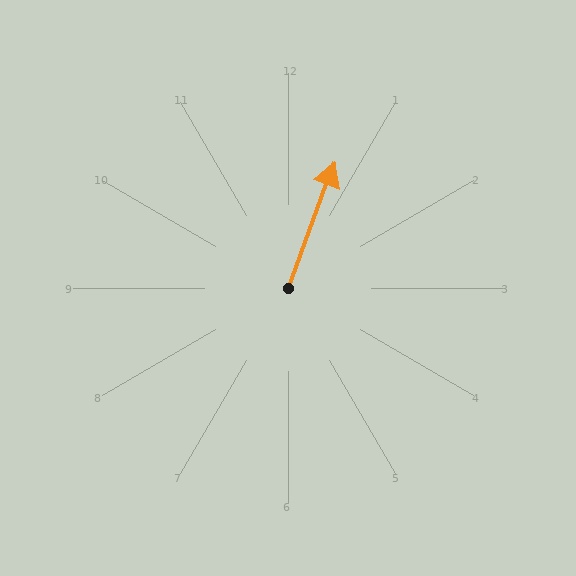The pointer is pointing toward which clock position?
Roughly 1 o'clock.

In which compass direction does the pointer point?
North.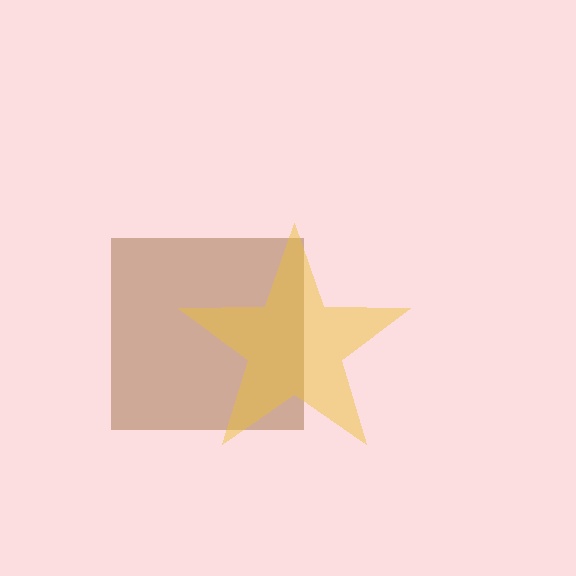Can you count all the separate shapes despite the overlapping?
Yes, there are 2 separate shapes.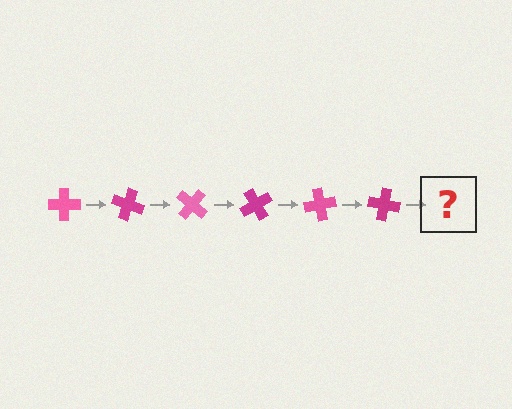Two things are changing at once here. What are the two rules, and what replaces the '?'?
The two rules are that it rotates 20 degrees each step and the color cycles through pink and magenta. The '?' should be a pink cross, rotated 120 degrees from the start.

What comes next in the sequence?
The next element should be a pink cross, rotated 120 degrees from the start.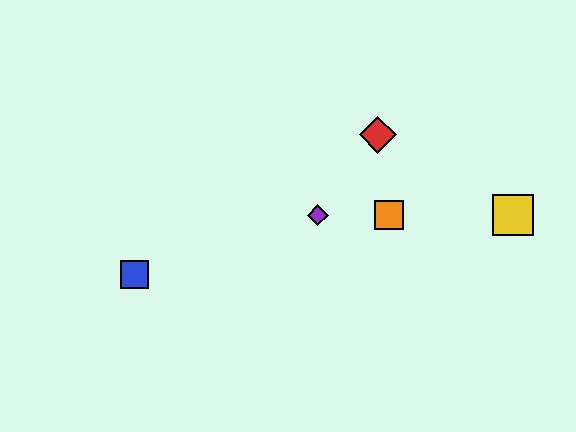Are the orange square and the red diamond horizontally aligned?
No, the orange square is at y≈215 and the red diamond is at y≈135.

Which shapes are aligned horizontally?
The green diamond, the yellow square, the purple diamond, the orange square are aligned horizontally.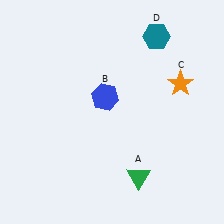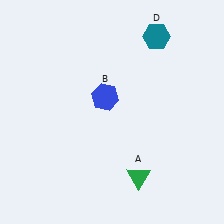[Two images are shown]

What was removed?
The orange star (C) was removed in Image 2.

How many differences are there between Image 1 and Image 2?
There is 1 difference between the two images.